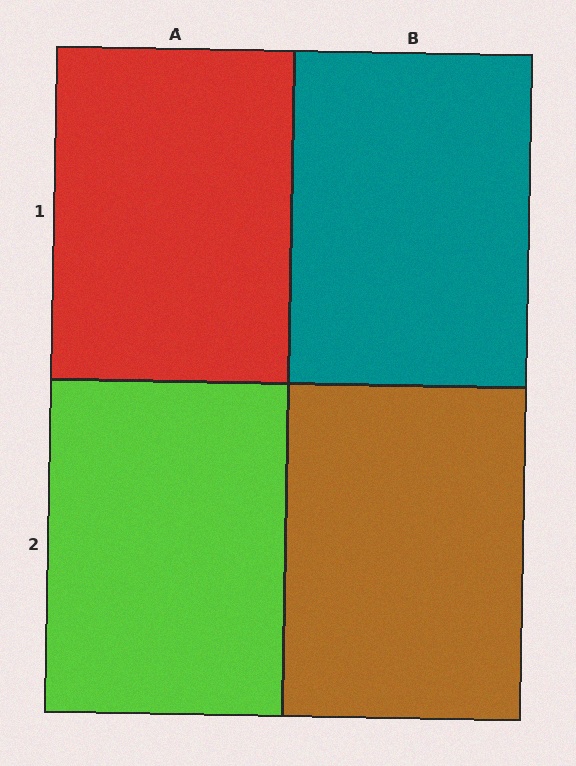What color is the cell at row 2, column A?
Lime.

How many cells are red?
1 cell is red.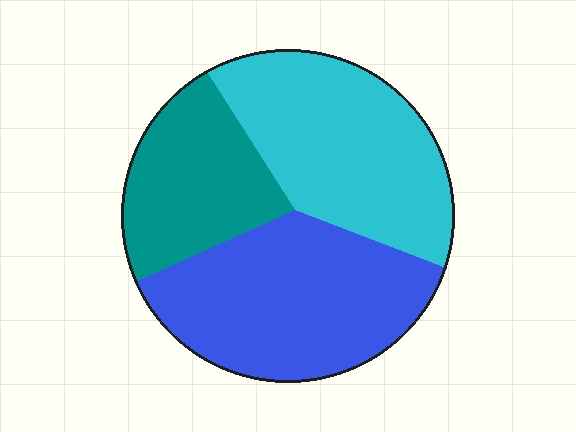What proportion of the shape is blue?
Blue covers roughly 40% of the shape.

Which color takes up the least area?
Teal, at roughly 25%.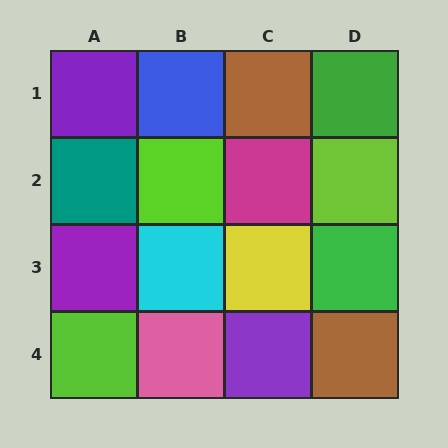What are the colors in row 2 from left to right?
Teal, lime, magenta, lime.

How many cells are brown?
2 cells are brown.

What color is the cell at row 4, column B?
Pink.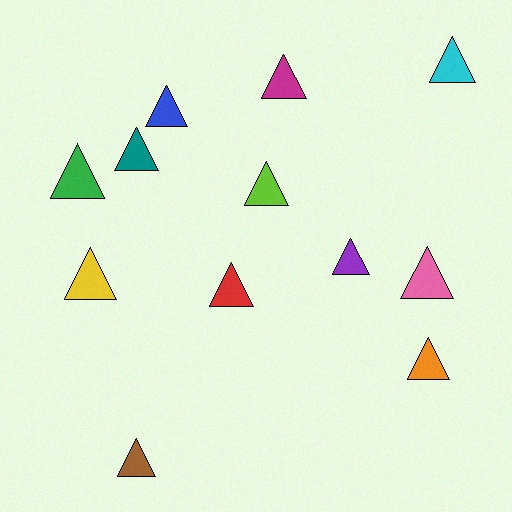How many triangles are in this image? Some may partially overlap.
There are 12 triangles.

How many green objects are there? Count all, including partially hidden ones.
There is 1 green object.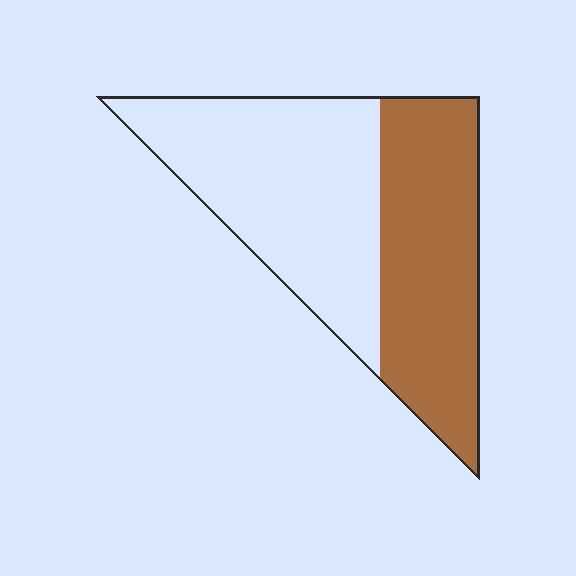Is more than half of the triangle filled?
No.